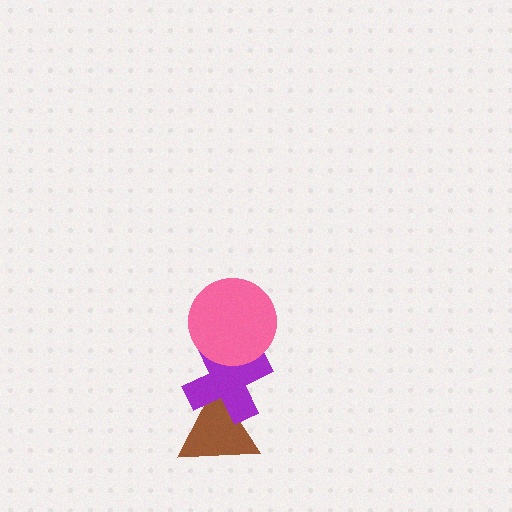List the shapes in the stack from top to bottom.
From top to bottom: the pink circle, the purple cross, the brown triangle.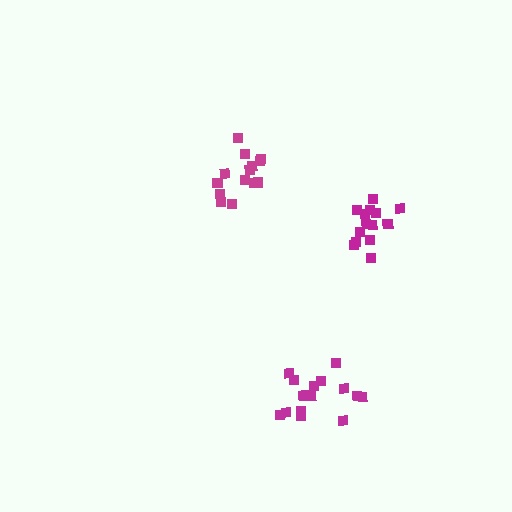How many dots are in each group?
Group 1: 15 dots, Group 2: 14 dots, Group 3: 16 dots (45 total).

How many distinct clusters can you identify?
There are 3 distinct clusters.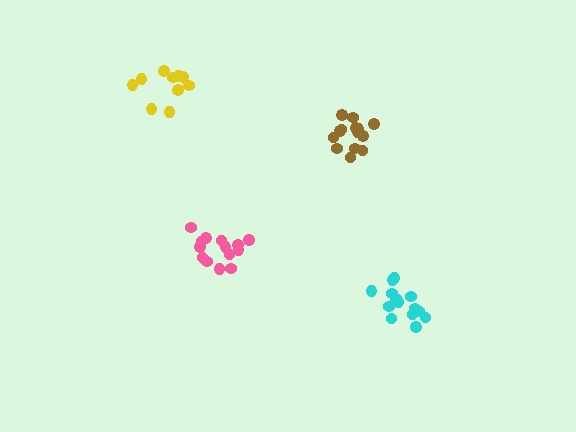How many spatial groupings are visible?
There are 4 spatial groupings.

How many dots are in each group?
Group 1: 14 dots, Group 2: 14 dots, Group 3: 10 dots, Group 4: 14 dots (52 total).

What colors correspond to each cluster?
The clusters are colored: brown, cyan, yellow, pink.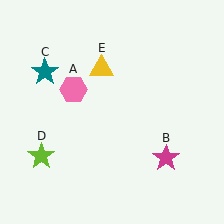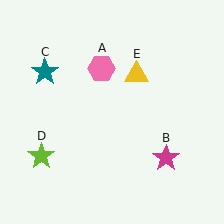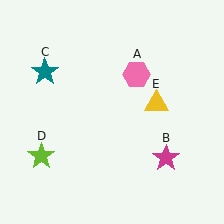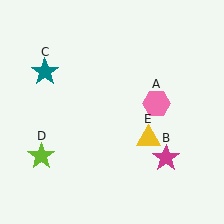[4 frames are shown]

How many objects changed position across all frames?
2 objects changed position: pink hexagon (object A), yellow triangle (object E).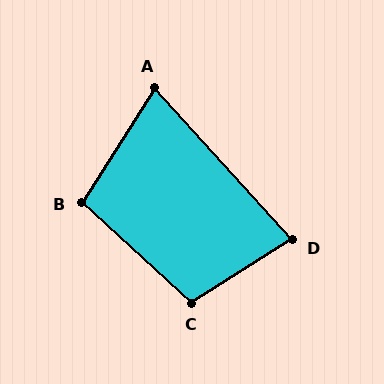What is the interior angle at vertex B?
Approximately 100 degrees (obtuse).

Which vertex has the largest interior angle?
C, at approximately 105 degrees.